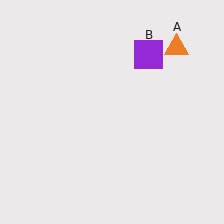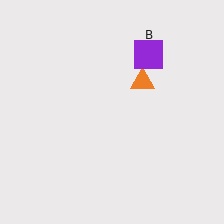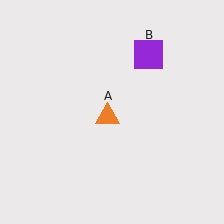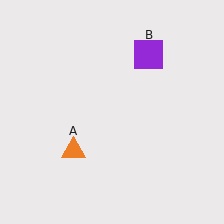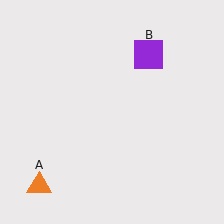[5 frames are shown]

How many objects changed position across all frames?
1 object changed position: orange triangle (object A).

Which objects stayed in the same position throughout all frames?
Purple square (object B) remained stationary.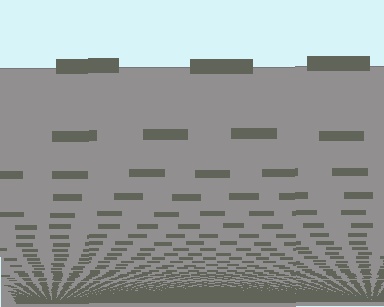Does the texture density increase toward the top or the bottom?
Density increases toward the bottom.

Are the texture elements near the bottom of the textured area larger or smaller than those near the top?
Smaller. The gradient is inverted — elements near the bottom are smaller and denser.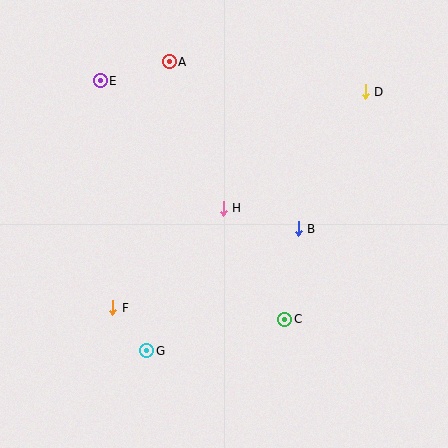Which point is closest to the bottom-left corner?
Point G is closest to the bottom-left corner.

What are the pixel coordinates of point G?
Point G is at (147, 351).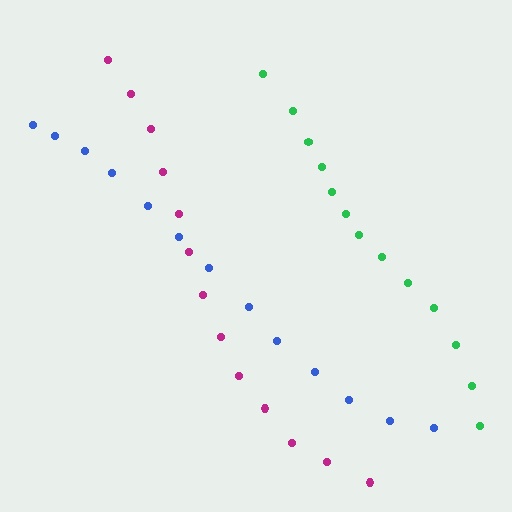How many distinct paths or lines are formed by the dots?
There are 3 distinct paths.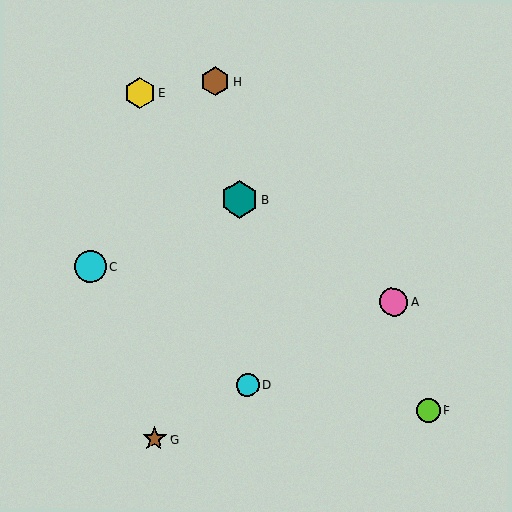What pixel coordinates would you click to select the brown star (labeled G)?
Click at (154, 439) to select the brown star G.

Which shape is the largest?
The teal hexagon (labeled B) is the largest.